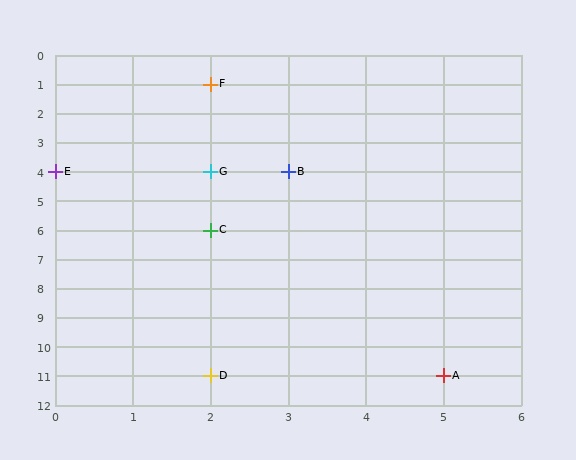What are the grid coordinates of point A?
Point A is at grid coordinates (5, 11).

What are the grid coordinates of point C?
Point C is at grid coordinates (2, 6).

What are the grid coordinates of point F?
Point F is at grid coordinates (2, 1).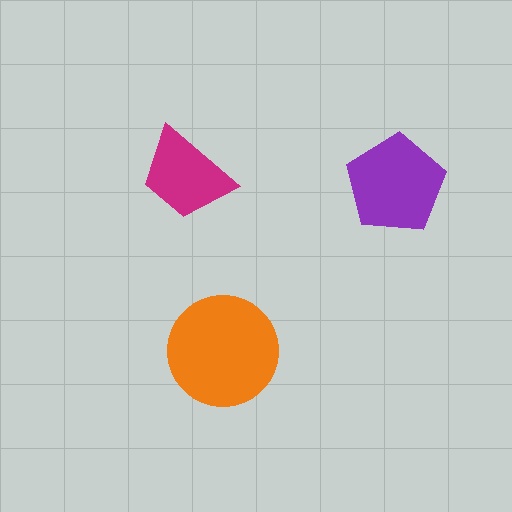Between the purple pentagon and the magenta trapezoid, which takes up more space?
The purple pentagon.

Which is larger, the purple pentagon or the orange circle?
The orange circle.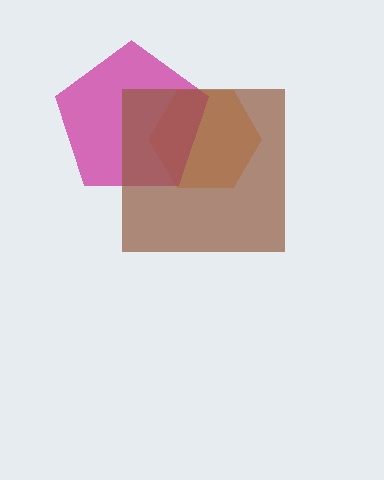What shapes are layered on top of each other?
The layered shapes are: an orange hexagon, a magenta pentagon, a brown square.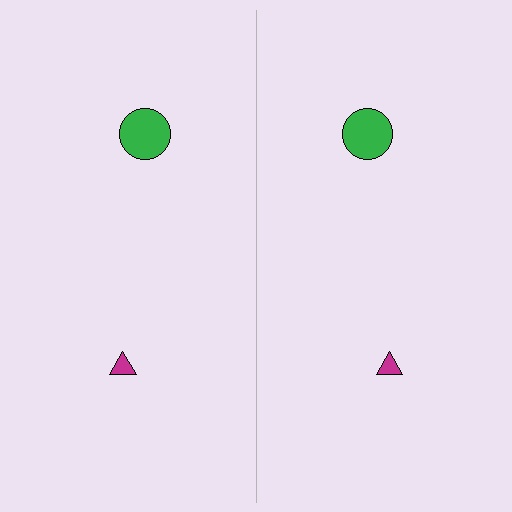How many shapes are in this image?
There are 4 shapes in this image.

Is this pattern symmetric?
Yes, this pattern has bilateral (reflection) symmetry.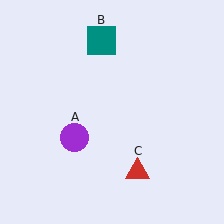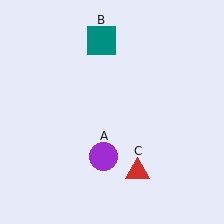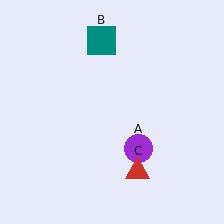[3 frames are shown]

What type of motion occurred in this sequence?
The purple circle (object A) rotated counterclockwise around the center of the scene.